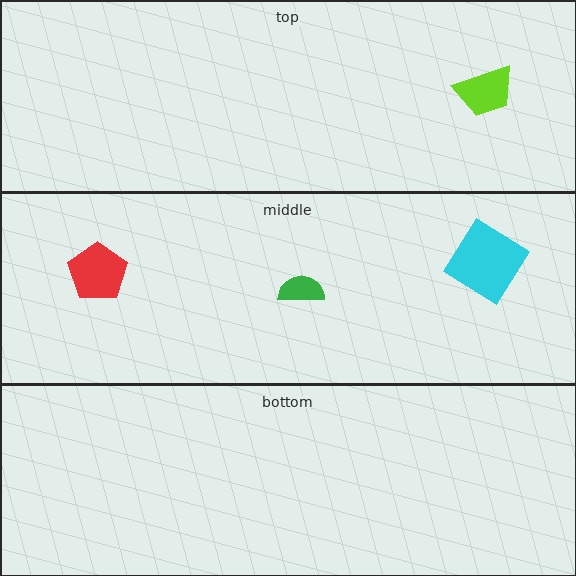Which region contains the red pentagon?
The middle region.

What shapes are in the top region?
The lime trapezoid.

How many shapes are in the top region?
1.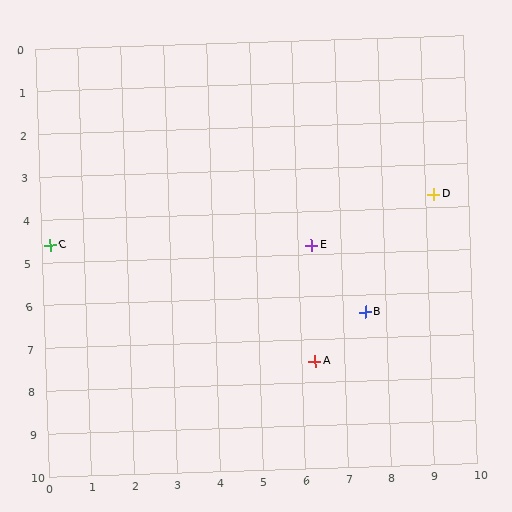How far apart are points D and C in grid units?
Points D and C are about 9.0 grid units apart.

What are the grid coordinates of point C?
Point C is at approximately (0.2, 4.6).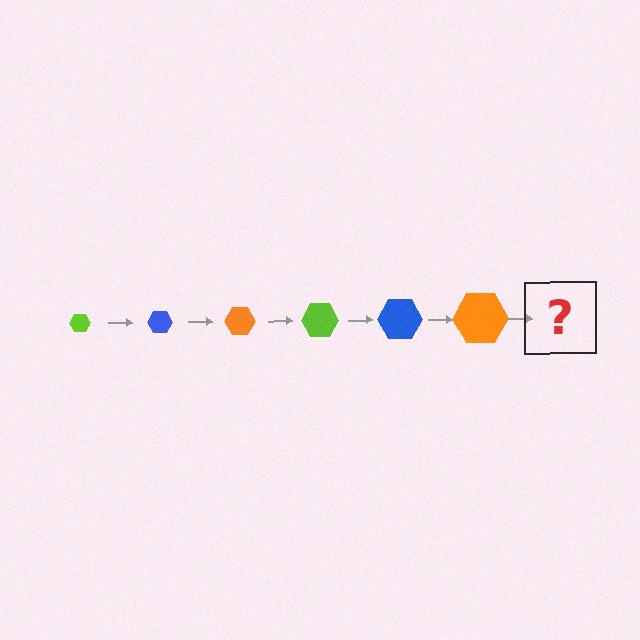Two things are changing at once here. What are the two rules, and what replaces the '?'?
The two rules are that the hexagon grows larger each step and the color cycles through lime, blue, and orange. The '?' should be a lime hexagon, larger than the previous one.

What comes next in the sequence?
The next element should be a lime hexagon, larger than the previous one.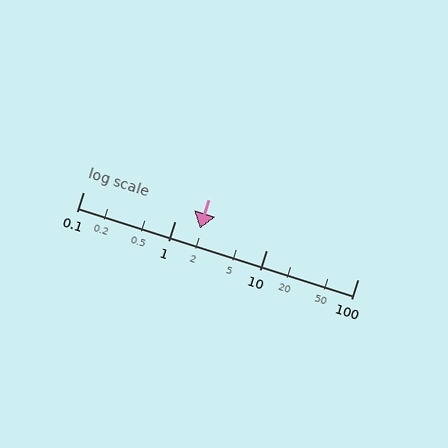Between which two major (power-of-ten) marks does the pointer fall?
The pointer is between 1 and 10.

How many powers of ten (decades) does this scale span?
The scale spans 3 decades, from 0.1 to 100.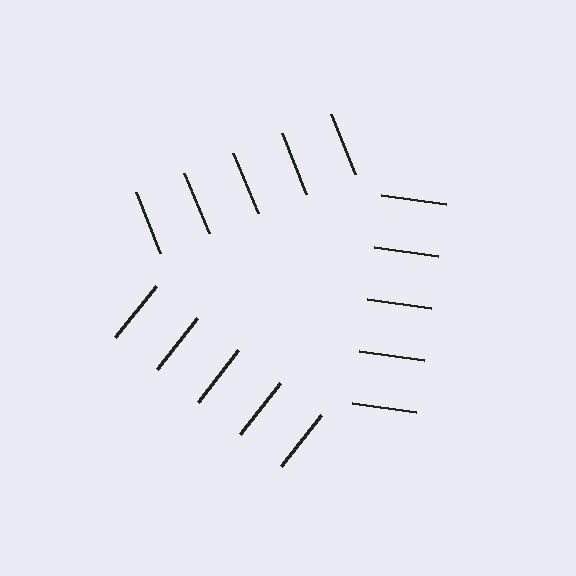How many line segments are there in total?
15 — 5 along each of the 3 edges.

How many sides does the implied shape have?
3 sides — the line-ends trace a triangle.